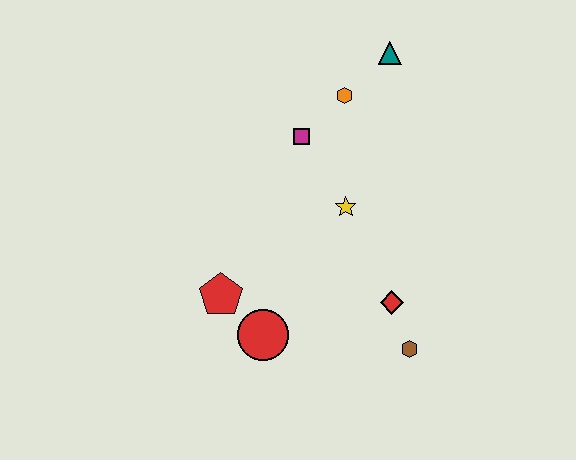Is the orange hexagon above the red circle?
Yes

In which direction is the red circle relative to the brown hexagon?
The red circle is to the left of the brown hexagon.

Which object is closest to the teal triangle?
The orange hexagon is closest to the teal triangle.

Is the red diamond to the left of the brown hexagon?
Yes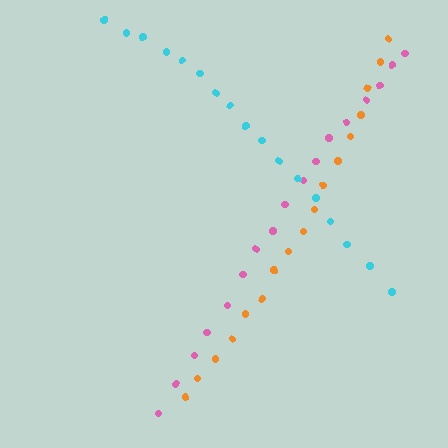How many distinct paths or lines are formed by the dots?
There are 3 distinct paths.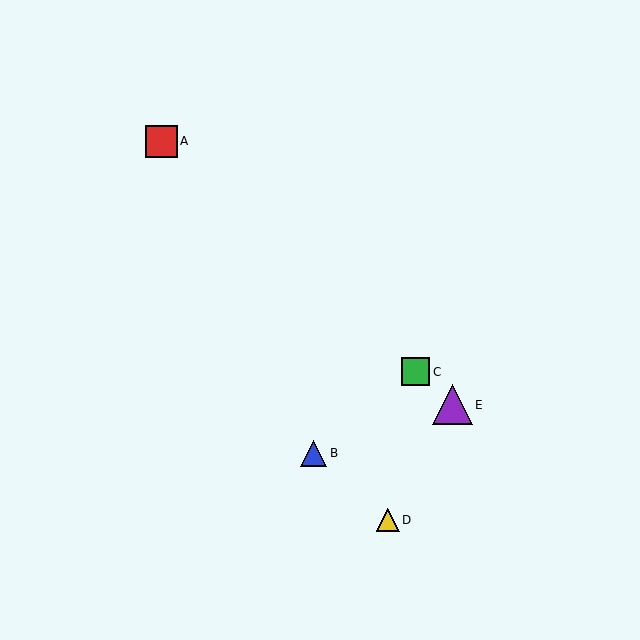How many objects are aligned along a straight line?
3 objects (A, C, E) are aligned along a straight line.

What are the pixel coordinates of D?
Object D is at (388, 520).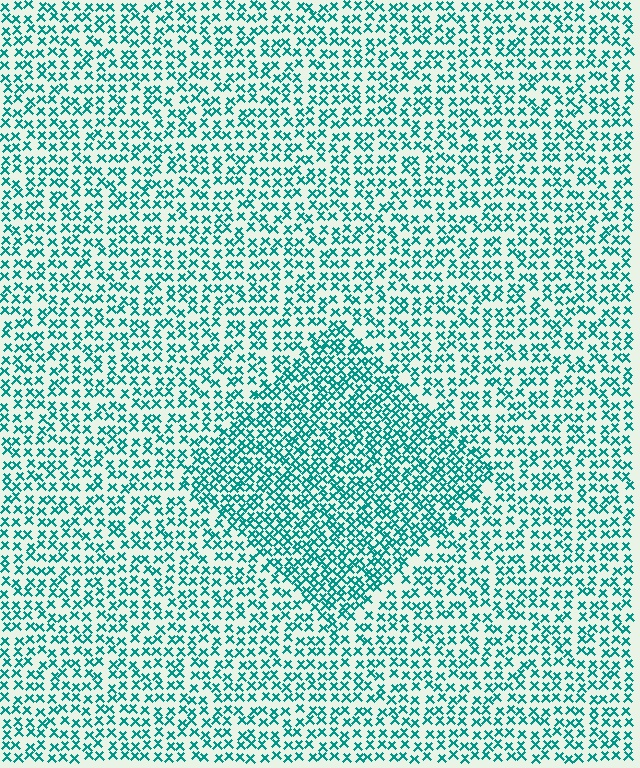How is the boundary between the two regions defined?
The boundary is defined by a change in element density (approximately 1.7x ratio). All elements are the same color, size, and shape.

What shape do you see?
I see a diamond.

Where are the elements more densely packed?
The elements are more densely packed inside the diamond boundary.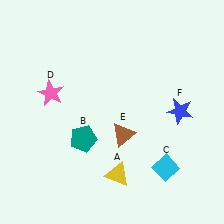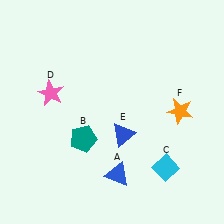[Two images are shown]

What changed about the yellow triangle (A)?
In Image 1, A is yellow. In Image 2, it changed to blue.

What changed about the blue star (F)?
In Image 1, F is blue. In Image 2, it changed to orange.